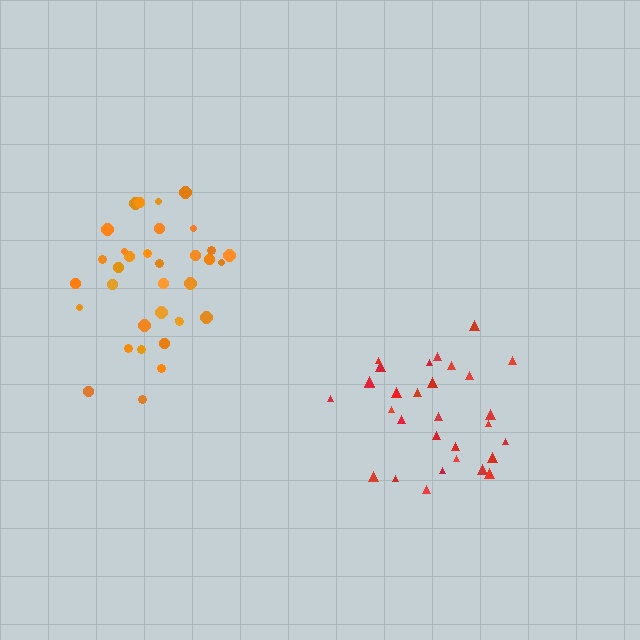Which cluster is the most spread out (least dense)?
Red.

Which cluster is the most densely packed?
Orange.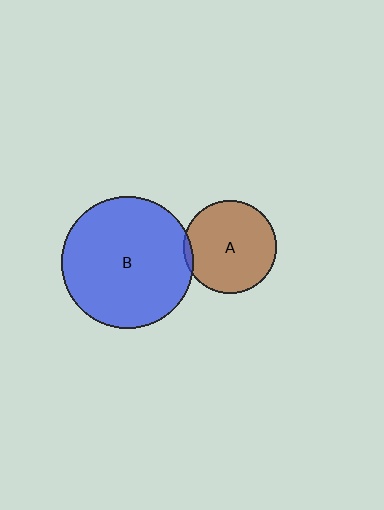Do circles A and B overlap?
Yes.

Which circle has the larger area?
Circle B (blue).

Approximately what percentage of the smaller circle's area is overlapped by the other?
Approximately 5%.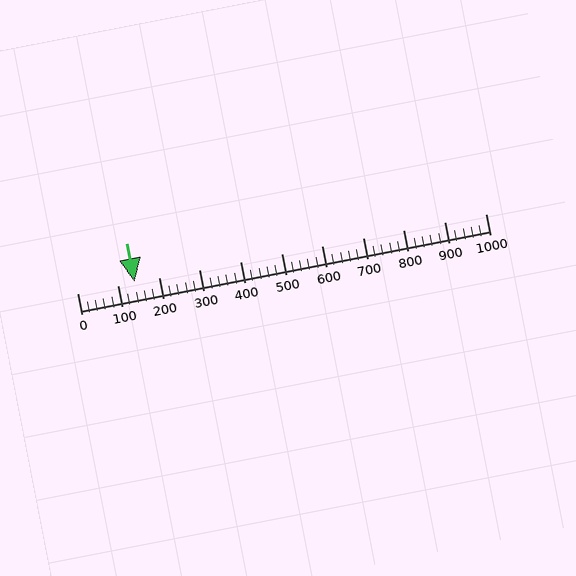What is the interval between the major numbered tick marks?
The major tick marks are spaced 100 units apart.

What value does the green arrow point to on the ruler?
The green arrow points to approximately 140.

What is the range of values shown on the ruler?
The ruler shows values from 0 to 1000.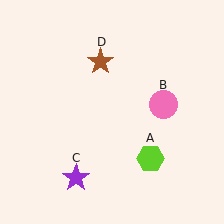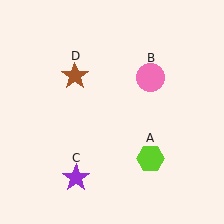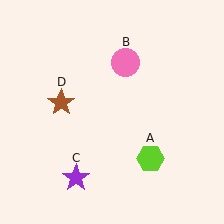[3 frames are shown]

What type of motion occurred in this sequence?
The pink circle (object B), brown star (object D) rotated counterclockwise around the center of the scene.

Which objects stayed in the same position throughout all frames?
Lime hexagon (object A) and purple star (object C) remained stationary.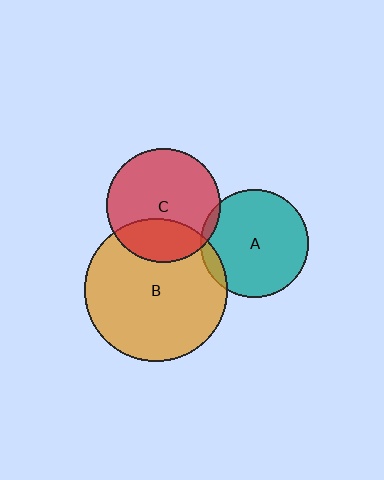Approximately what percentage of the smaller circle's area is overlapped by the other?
Approximately 30%.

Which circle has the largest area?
Circle B (orange).